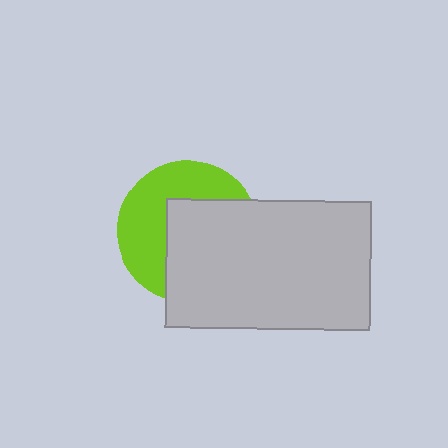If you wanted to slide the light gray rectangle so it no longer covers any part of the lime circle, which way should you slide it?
Slide it toward the lower-right — that is the most direct way to separate the two shapes.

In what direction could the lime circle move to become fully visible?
The lime circle could move toward the upper-left. That would shift it out from behind the light gray rectangle entirely.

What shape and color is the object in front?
The object in front is a light gray rectangle.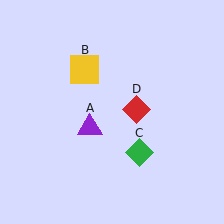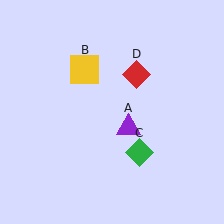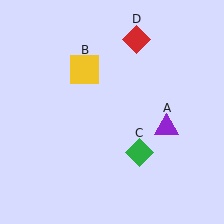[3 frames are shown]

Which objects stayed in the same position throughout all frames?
Yellow square (object B) and green diamond (object C) remained stationary.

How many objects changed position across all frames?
2 objects changed position: purple triangle (object A), red diamond (object D).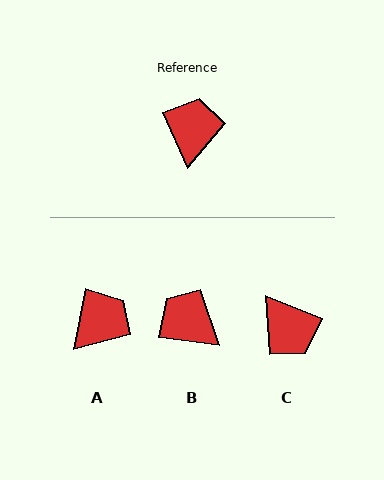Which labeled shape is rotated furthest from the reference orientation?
C, about 136 degrees away.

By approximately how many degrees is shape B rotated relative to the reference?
Approximately 58 degrees counter-clockwise.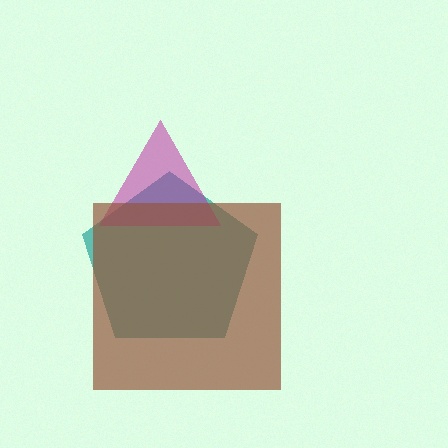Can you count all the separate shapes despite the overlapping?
Yes, there are 3 separate shapes.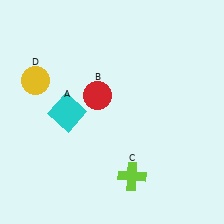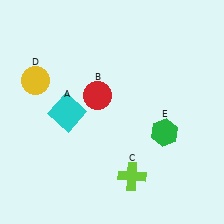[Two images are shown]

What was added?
A green hexagon (E) was added in Image 2.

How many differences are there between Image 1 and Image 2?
There is 1 difference between the two images.